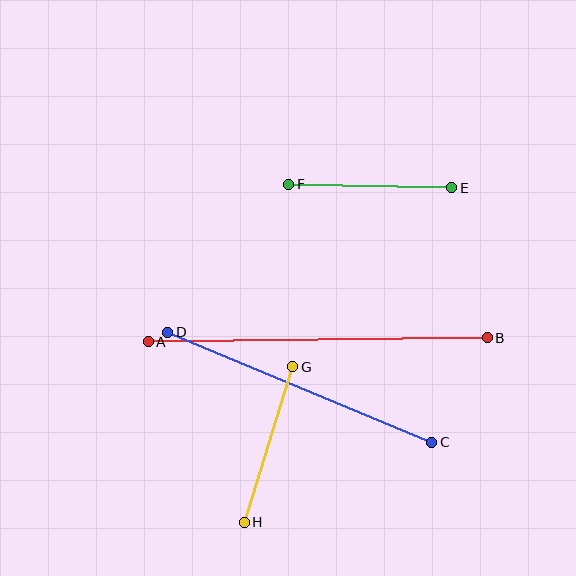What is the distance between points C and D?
The distance is approximately 286 pixels.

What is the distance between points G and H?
The distance is approximately 163 pixels.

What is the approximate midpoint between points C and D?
The midpoint is at approximately (300, 387) pixels.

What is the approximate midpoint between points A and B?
The midpoint is at approximately (318, 340) pixels.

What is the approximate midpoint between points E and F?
The midpoint is at approximately (370, 186) pixels.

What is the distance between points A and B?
The distance is approximately 339 pixels.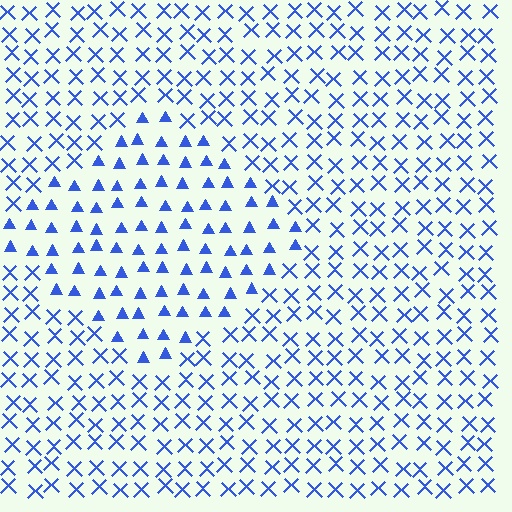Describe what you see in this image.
The image is filled with small blue elements arranged in a uniform grid. A diamond-shaped region contains triangles, while the surrounding area contains X marks. The boundary is defined purely by the change in element shape.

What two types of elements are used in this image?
The image uses triangles inside the diamond region and X marks outside it.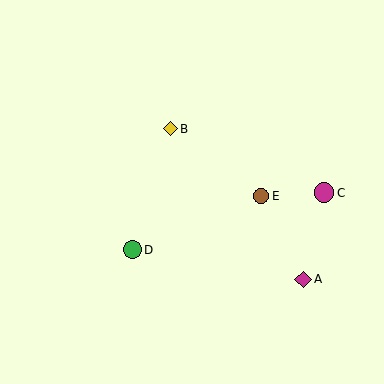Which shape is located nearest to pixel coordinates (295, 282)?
The magenta diamond (labeled A) at (303, 279) is nearest to that location.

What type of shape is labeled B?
Shape B is a yellow diamond.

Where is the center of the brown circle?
The center of the brown circle is at (261, 196).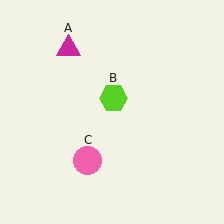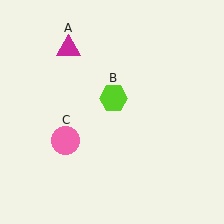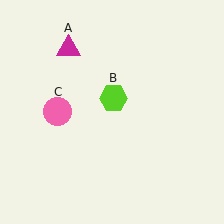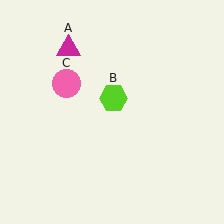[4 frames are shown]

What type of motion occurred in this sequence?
The pink circle (object C) rotated clockwise around the center of the scene.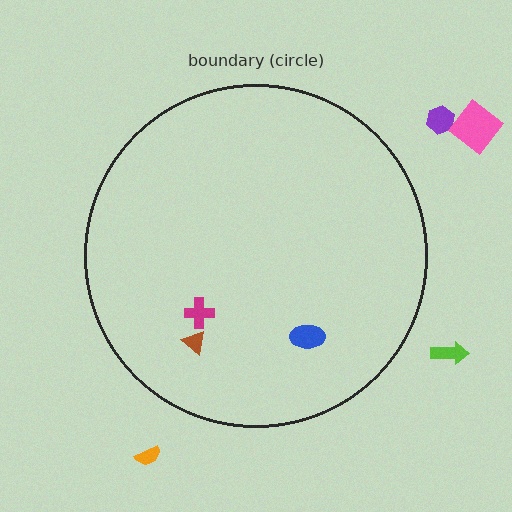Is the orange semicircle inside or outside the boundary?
Outside.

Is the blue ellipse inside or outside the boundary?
Inside.